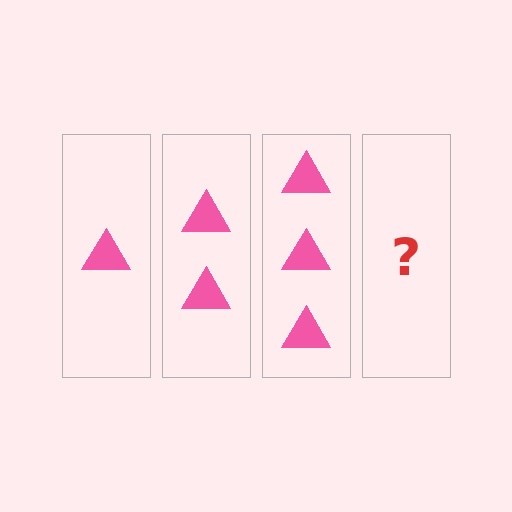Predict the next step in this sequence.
The next step is 4 triangles.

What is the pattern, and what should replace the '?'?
The pattern is that each step adds one more triangle. The '?' should be 4 triangles.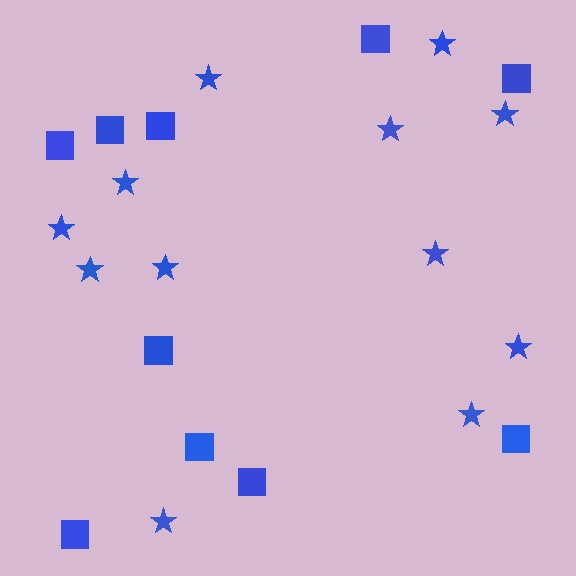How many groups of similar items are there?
There are 2 groups: one group of stars (12) and one group of squares (10).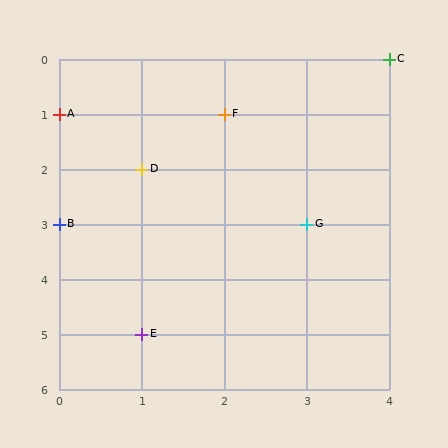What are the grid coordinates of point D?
Point D is at grid coordinates (1, 2).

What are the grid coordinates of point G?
Point G is at grid coordinates (3, 3).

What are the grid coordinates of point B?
Point B is at grid coordinates (0, 3).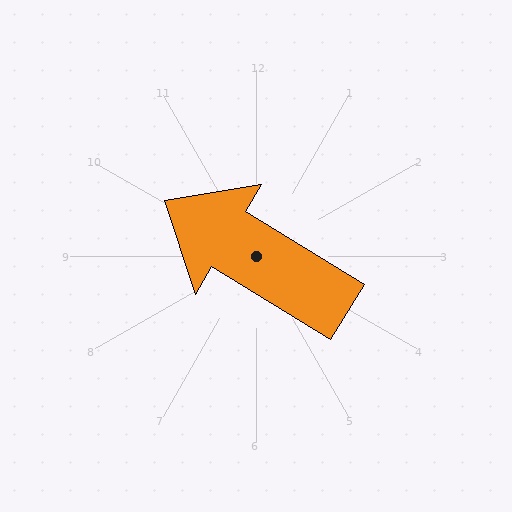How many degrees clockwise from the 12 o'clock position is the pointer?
Approximately 301 degrees.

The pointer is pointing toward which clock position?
Roughly 10 o'clock.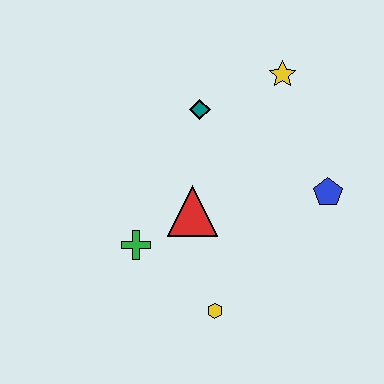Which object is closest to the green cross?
The red triangle is closest to the green cross.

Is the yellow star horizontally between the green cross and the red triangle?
No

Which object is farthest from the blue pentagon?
The green cross is farthest from the blue pentagon.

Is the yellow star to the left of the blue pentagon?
Yes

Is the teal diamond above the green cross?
Yes